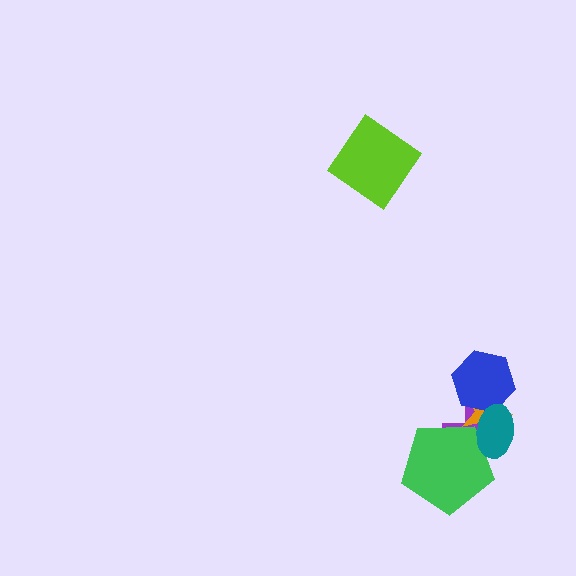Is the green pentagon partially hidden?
Yes, it is partially covered by another shape.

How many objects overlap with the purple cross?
4 objects overlap with the purple cross.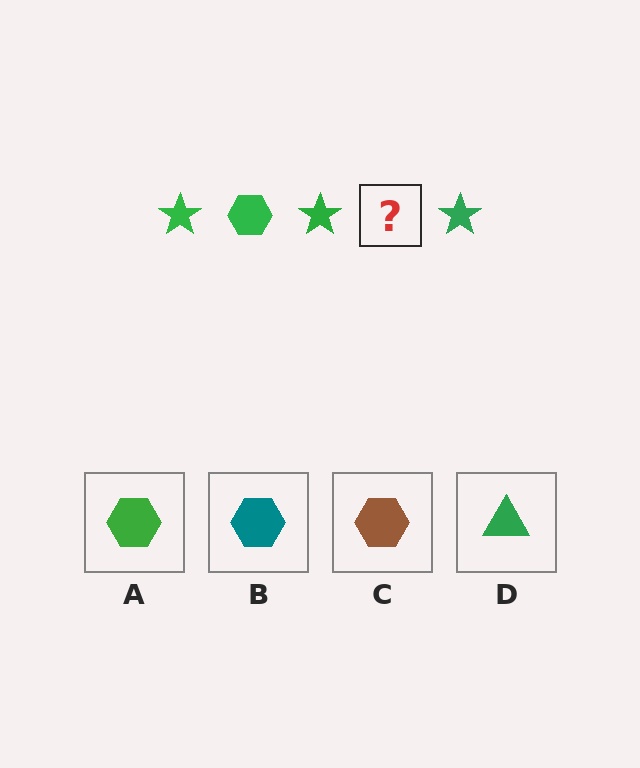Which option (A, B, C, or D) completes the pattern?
A.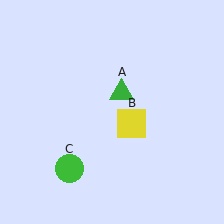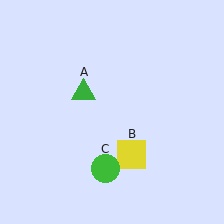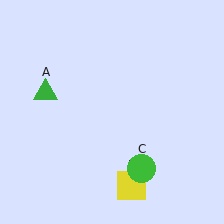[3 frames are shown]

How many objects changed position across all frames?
3 objects changed position: green triangle (object A), yellow square (object B), green circle (object C).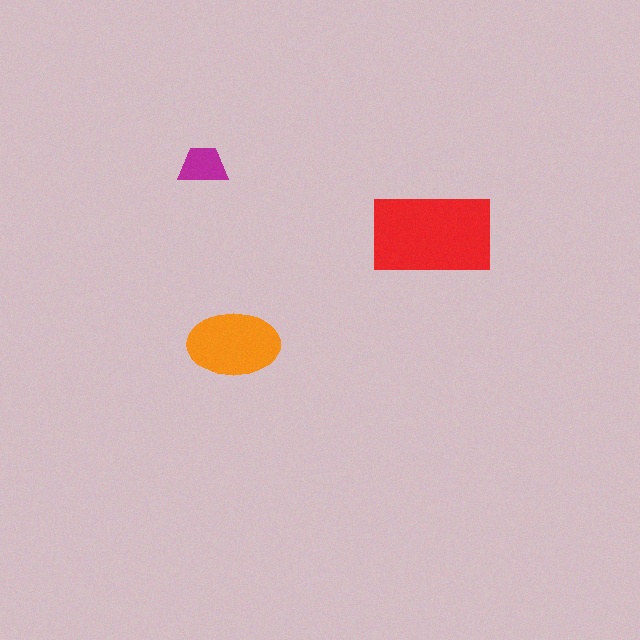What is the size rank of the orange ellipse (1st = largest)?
2nd.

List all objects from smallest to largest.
The magenta trapezoid, the orange ellipse, the red rectangle.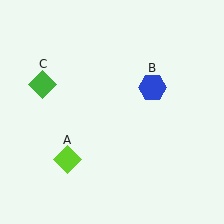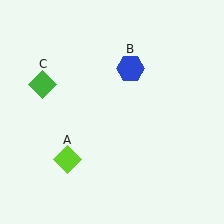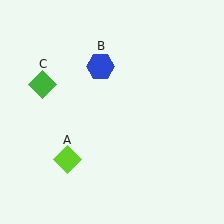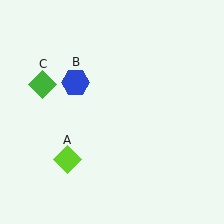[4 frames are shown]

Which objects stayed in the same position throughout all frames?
Lime diamond (object A) and green diamond (object C) remained stationary.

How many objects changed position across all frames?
1 object changed position: blue hexagon (object B).